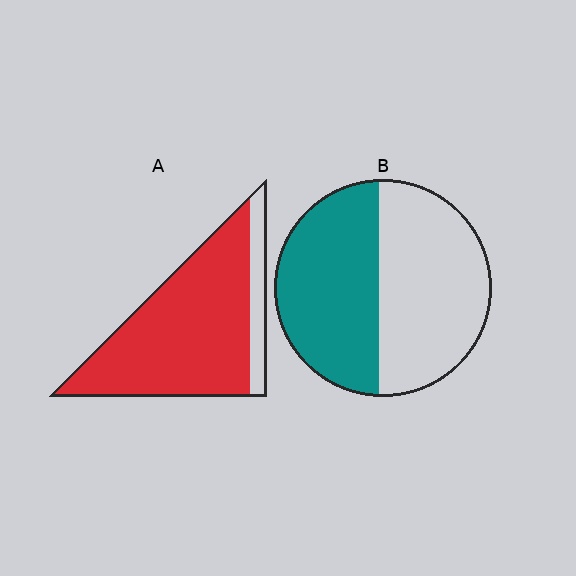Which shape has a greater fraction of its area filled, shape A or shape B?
Shape A.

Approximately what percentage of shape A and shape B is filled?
A is approximately 85% and B is approximately 50%.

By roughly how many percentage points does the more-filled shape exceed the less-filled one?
By roughly 35 percentage points (A over B).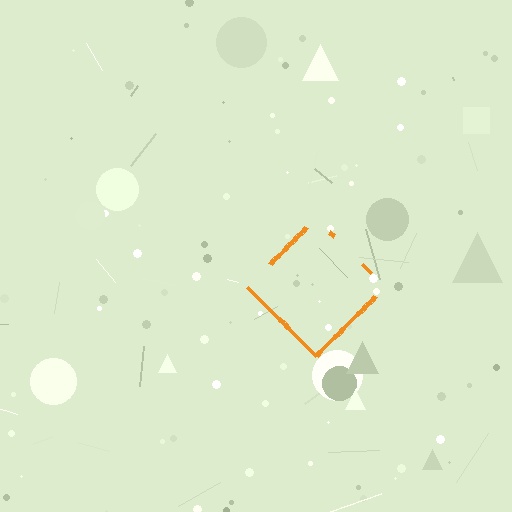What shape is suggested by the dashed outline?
The dashed outline suggests a diamond.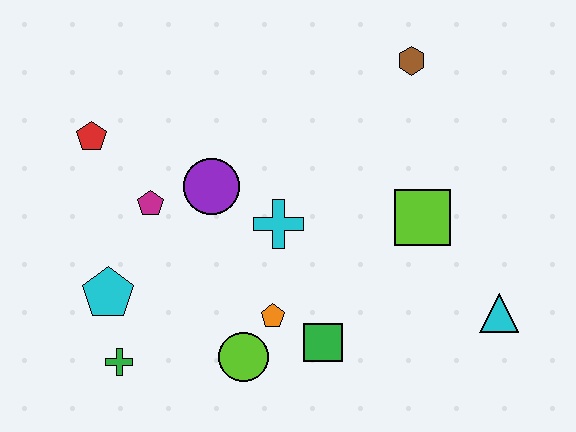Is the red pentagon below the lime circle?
No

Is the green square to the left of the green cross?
No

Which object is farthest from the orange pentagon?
The brown hexagon is farthest from the orange pentagon.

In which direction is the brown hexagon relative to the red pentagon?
The brown hexagon is to the right of the red pentagon.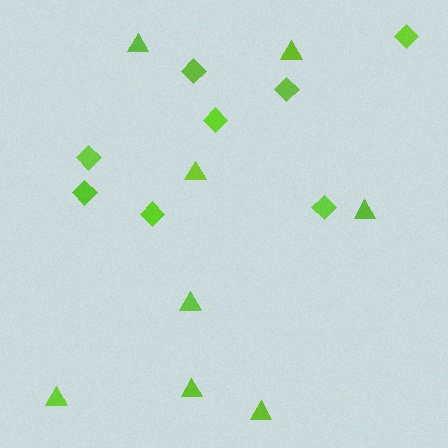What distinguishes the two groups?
There are 2 groups: one group of diamonds (8) and one group of triangles (8).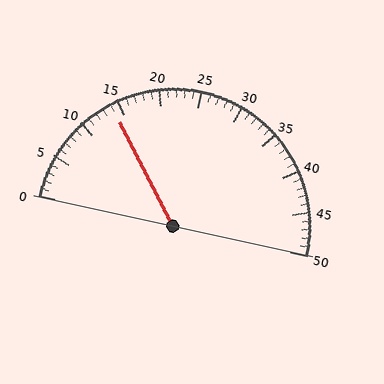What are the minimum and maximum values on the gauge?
The gauge ranges from 0 to 50.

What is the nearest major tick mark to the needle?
The nearest major tick mark is 15.